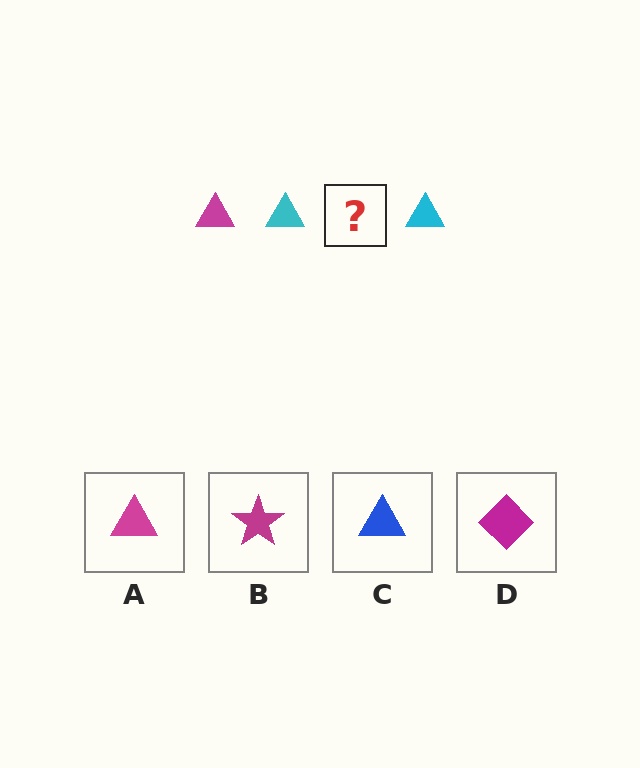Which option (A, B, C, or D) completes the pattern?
A.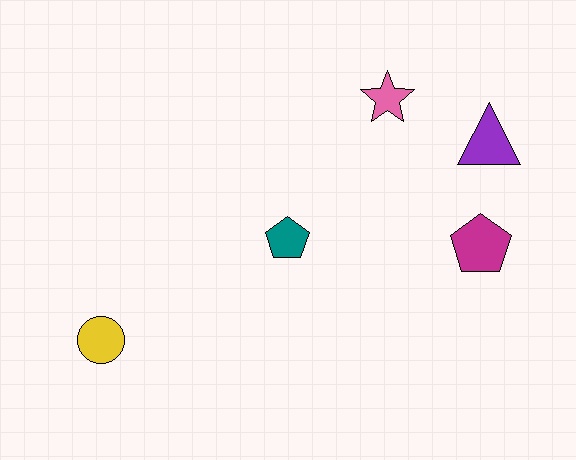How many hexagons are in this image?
There are no hexagons.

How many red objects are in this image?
There are no red objects.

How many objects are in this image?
There are 5 objects.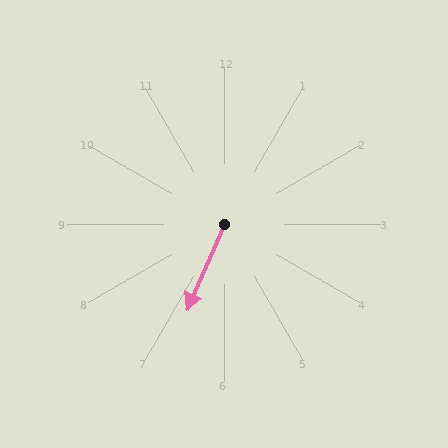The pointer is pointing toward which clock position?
Roughly 7 o'clock.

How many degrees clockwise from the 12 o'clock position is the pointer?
Approximately 203 degrees.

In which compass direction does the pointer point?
Southwest.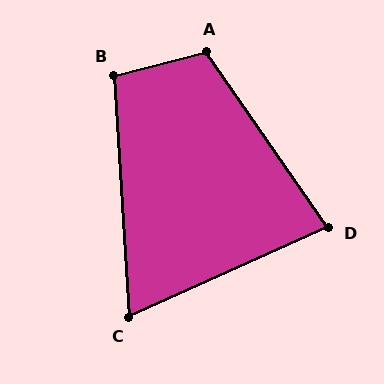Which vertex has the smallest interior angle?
C, at approximately 69 degrees.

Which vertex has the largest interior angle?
A, at approximately 111 degrees.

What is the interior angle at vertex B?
Approximately 100 degrees (obtuse).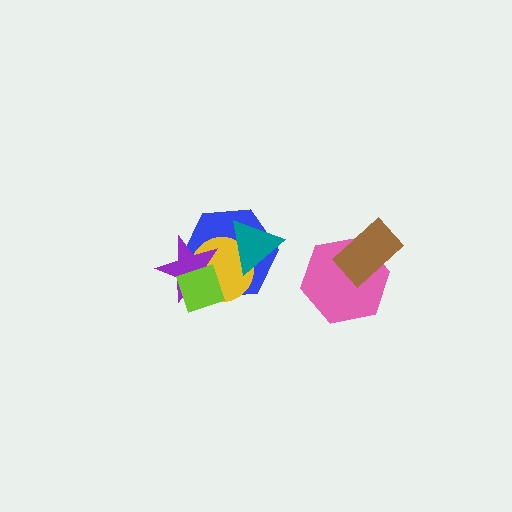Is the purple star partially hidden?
Yes, it is partially covered by another shape.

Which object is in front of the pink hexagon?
The brown rectangle is in front of the pink hexagon.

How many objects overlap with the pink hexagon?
1 object overlaps with the pink hexagon.